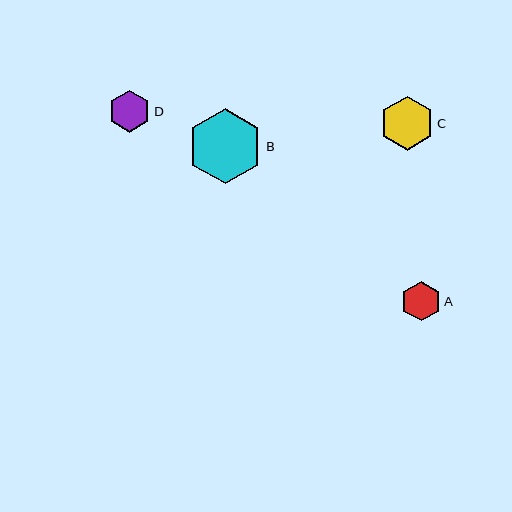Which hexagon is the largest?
Hexagon B is the largest with a size of approximately 75 pixels.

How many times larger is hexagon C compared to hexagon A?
Hexagon C is approximately 1.3 times the size of hexagon A.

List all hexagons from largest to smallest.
From largest to smallest: B, C, D, A.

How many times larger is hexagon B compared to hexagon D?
Hexagon B is approximately 1.8 times the size of hexagon D.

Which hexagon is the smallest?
Hexagon A is the smallest with a size of approximately 40 pixels.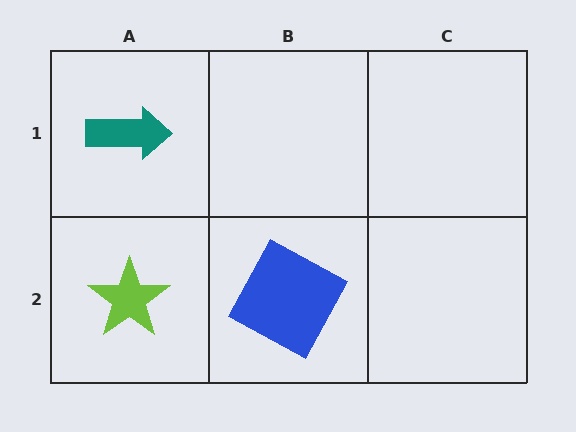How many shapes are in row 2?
2 shapes.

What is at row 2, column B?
A blue square.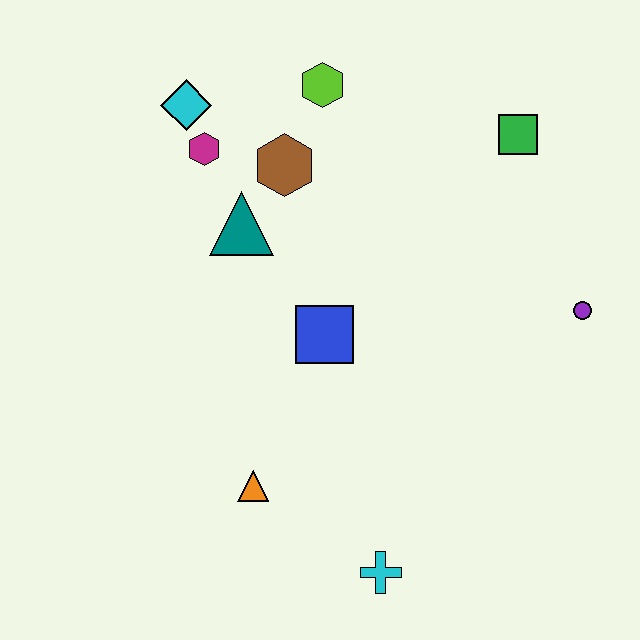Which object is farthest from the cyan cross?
The cyan diamond is farthest from the cyan cross.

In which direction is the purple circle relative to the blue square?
The purple circle is to the right of the blue square.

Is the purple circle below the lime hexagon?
Yes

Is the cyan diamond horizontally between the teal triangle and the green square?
No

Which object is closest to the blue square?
The teal triangle is closest to the blue square.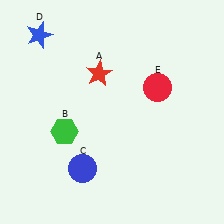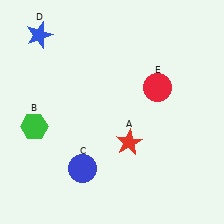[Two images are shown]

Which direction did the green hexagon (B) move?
The green hexagon (B) moved left.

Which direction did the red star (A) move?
The red star (A) moved down.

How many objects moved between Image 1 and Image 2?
2 objects moved between the two images.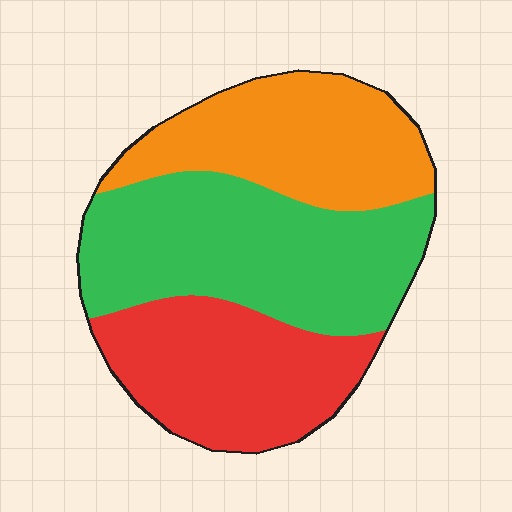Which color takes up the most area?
Green, at roughly 40%.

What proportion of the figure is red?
Red takes up about one third (1/3) of the figure.